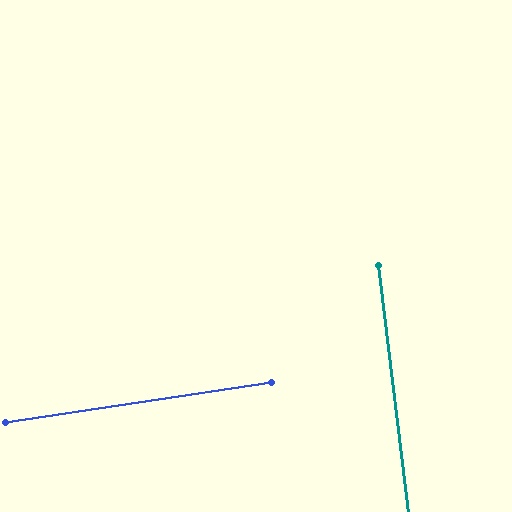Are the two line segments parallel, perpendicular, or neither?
Perpendicular — they meet at approximately 88°.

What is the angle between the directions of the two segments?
Approximately 88 degrees.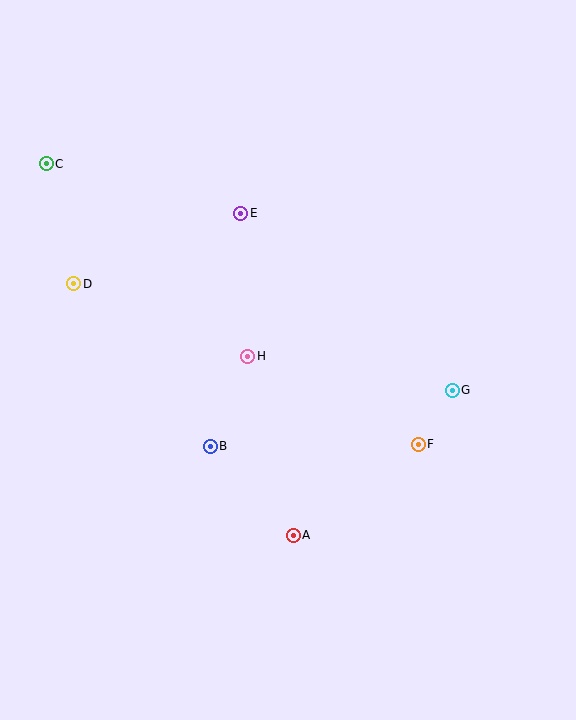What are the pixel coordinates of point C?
Point C is at (46, 164).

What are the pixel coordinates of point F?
Point F is at (418, 444).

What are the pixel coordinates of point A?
Point A is at (293, 535).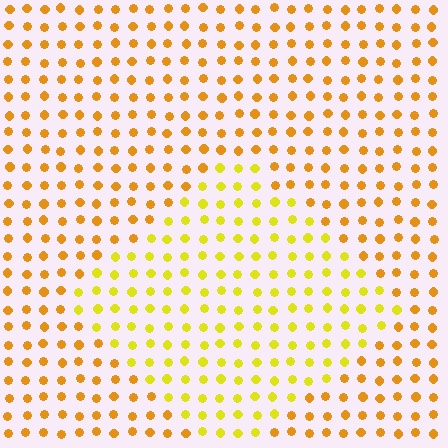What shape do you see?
I see a diamond.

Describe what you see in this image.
The image is filled with small orange elements in a uniform arrangement. A diamond-shaped region is visible where the elements are tinted to a slightly different hue, forming a subtle color boundary.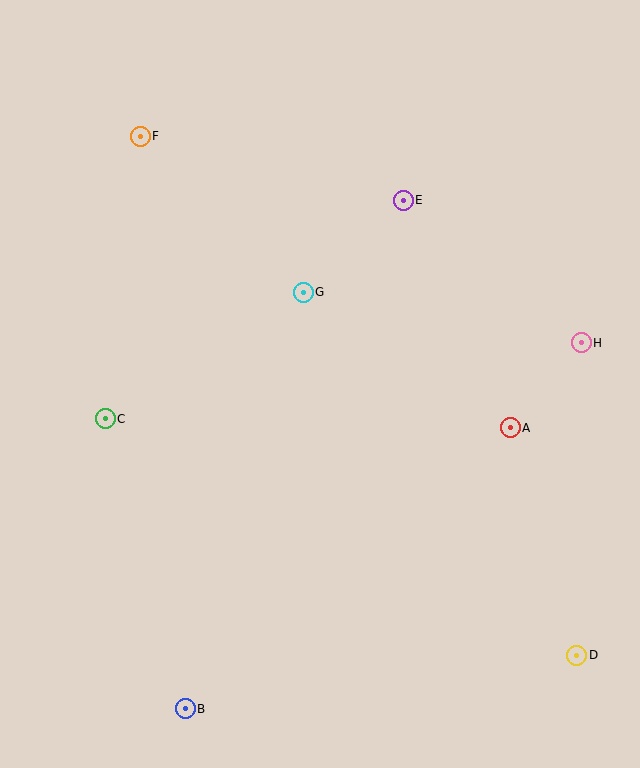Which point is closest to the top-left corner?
Point F is closest to the top-left corner.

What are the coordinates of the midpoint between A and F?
The midpoint between A and F is at (325, 282).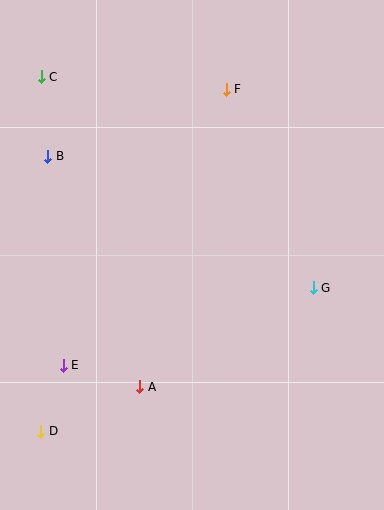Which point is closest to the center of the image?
Point G at (313, 288) is closest to the center.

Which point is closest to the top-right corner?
Point F is closest to the top-right corner.